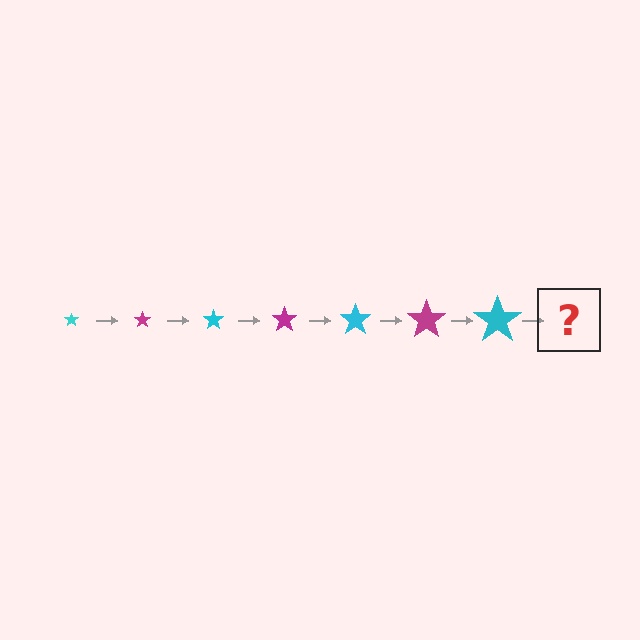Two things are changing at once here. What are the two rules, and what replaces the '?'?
The two rules are that the star grows larger each step and the color cycles through cyan and magenta. The '?' should be a magenta star, larger than the previous one.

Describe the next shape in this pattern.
It should be a magenta star, larger than the previous one.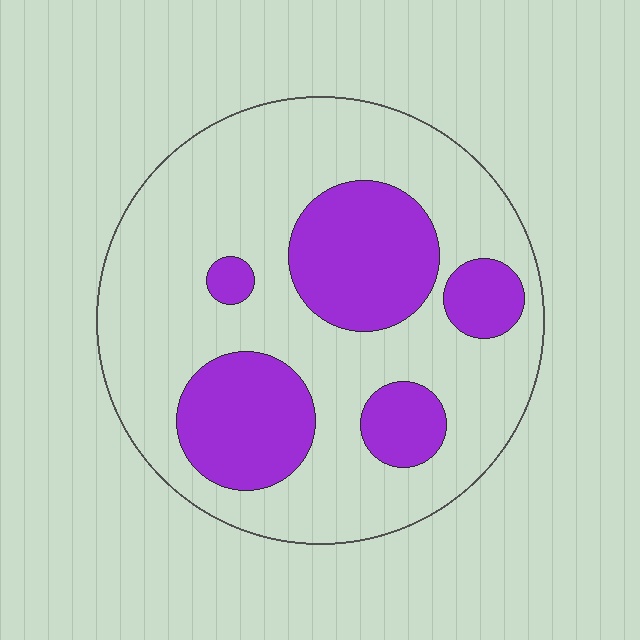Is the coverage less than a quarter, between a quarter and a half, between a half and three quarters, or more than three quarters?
Between a quarter and a half.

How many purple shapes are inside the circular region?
5.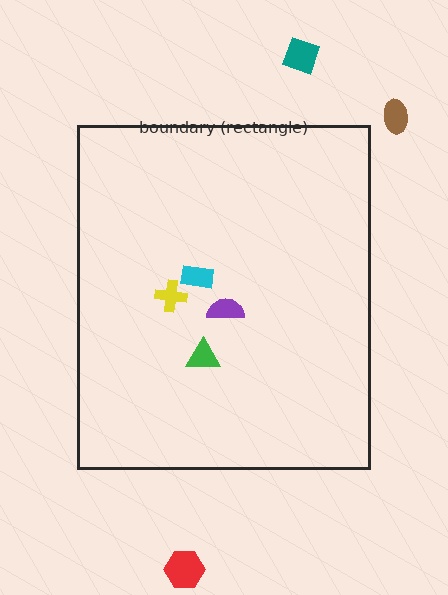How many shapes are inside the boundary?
4 inside, 3 outside.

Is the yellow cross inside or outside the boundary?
Inside.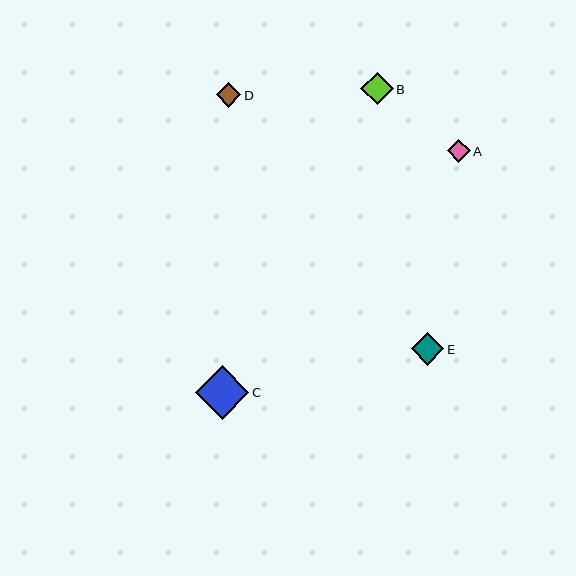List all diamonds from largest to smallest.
From largest to smallest: C, E, B, D, A.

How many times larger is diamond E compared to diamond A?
Diamond E is approximately 1.4 times the size of diamond A.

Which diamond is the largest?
Diamond C is the largest with a size of approximately 54 pixels.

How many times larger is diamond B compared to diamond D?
Diamond B is approximately 1.3 times the size of diamond D.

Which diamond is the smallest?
Diamond A is the smallest with a size of approximately 23 pixels.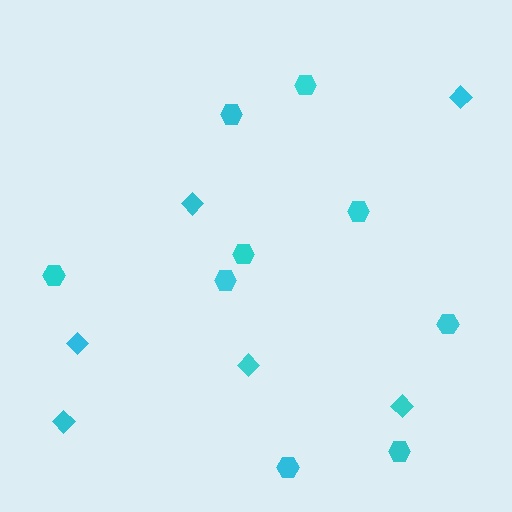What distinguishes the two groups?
There are 2 groups: one group of hexagons (9) and one group of diamonds (6).